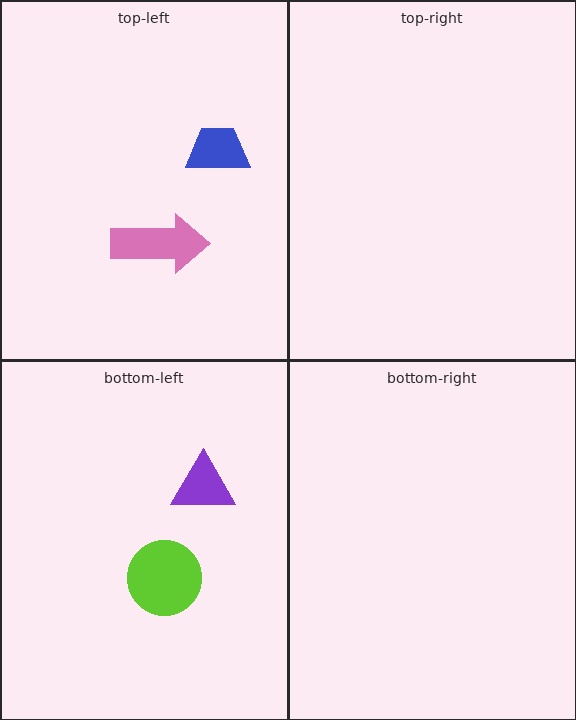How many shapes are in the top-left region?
2.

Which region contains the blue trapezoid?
The top-left region.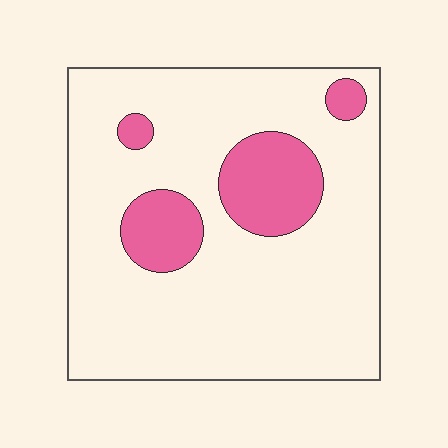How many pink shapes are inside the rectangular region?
4.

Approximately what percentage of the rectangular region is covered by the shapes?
Approximately 15%.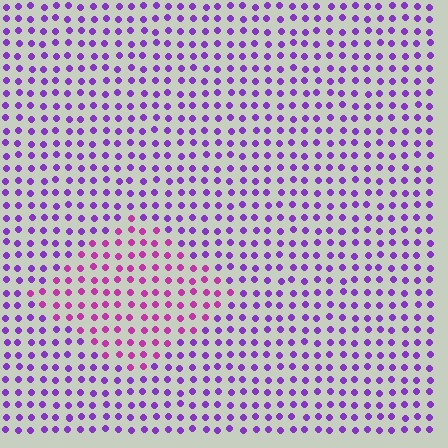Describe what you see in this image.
The image is filled with small purple elements in a uniform arrangement. A diamond-shaped region is visible where the elements are tinted to a slightly different hue, forming a subtle color boundary.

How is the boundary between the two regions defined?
The boundary is defined purely by a slight shift in hue (about 37 degrees). Spacing, size, and orientation are identical on both sides.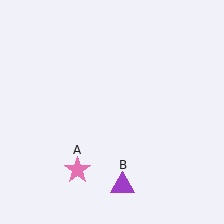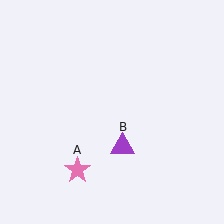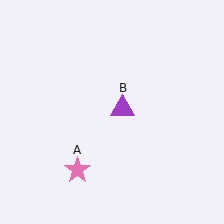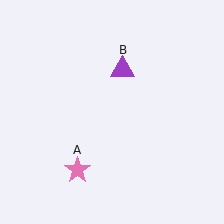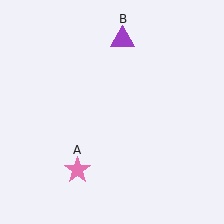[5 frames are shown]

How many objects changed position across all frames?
1 object changed position: purple triangle (object B).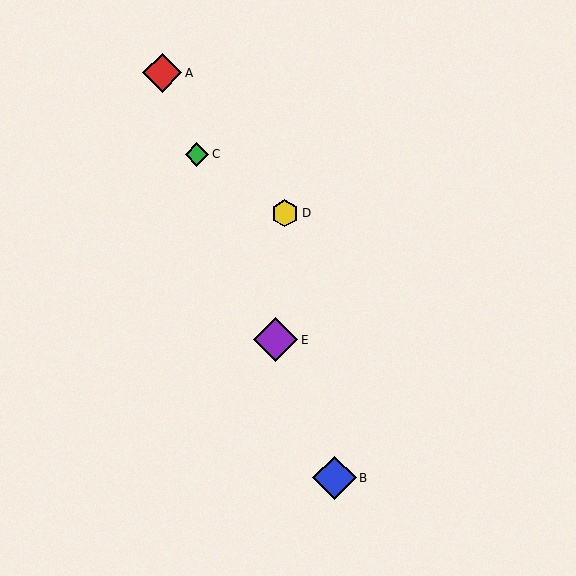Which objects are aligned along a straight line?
Objects A, B, C, E are aligned along a straight line.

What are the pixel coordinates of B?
Object B is at (334, 478).